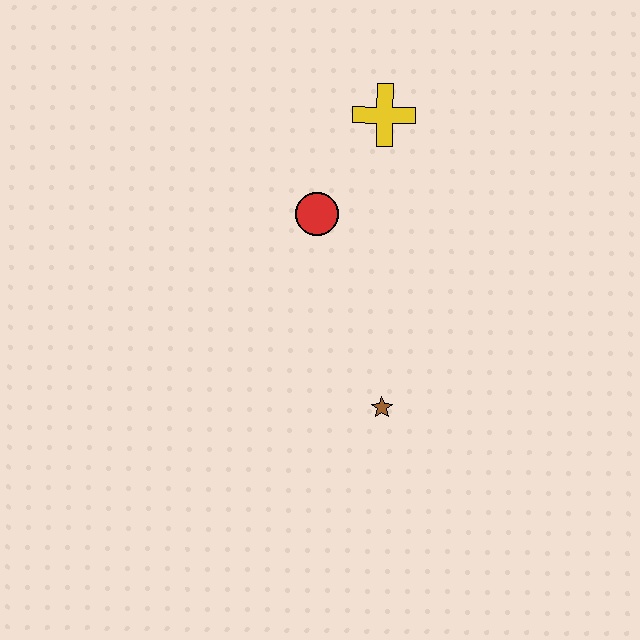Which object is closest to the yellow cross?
The red circle is closest to the yellow cross.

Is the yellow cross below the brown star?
No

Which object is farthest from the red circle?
The brown star is farthest from the red circle.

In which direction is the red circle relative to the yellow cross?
The red circle is below the yellow cross.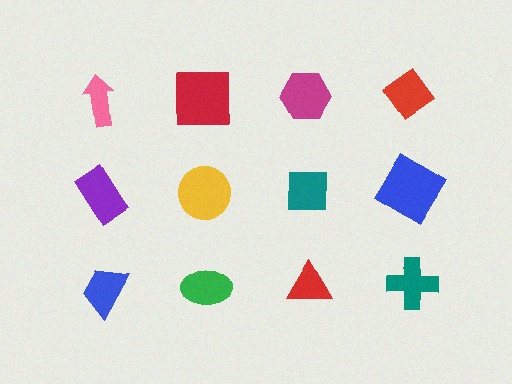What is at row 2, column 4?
A blue diamond.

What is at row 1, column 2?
A red square.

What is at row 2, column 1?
A purple rectangle.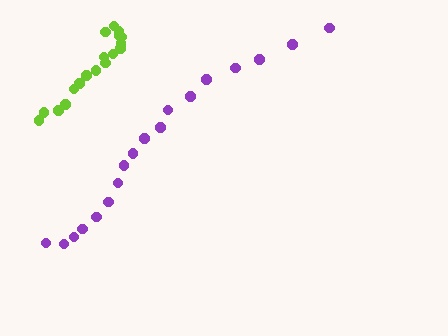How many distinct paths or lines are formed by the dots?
There are 2 distinct paths.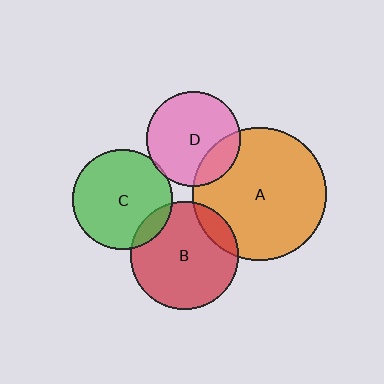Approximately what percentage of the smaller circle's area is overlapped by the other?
Approximately 5%.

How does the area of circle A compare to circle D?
Approximately 2.0 times.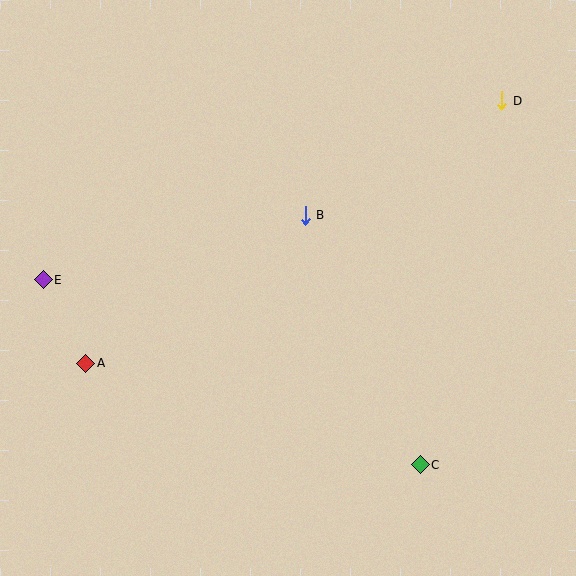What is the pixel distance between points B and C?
The distance between B and C is 275 pixels.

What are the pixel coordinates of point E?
Point E is at (43, 280).